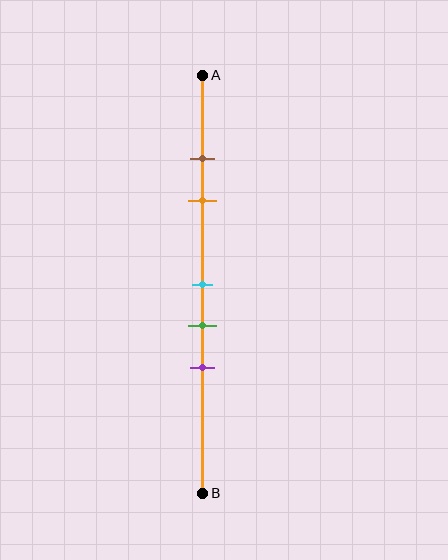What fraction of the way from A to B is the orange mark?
The orange mark is approximately 30% (0.3) of the way from A to B.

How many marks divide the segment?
There are 5 marks dividing the segment.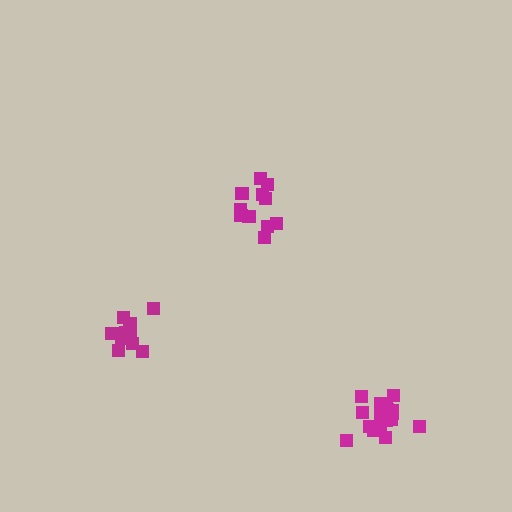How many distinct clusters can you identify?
There are 3 distinct clusters.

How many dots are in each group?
Group 1: 13 dots, Group 2: 12 dots, Group 3: 17 dots (42 total).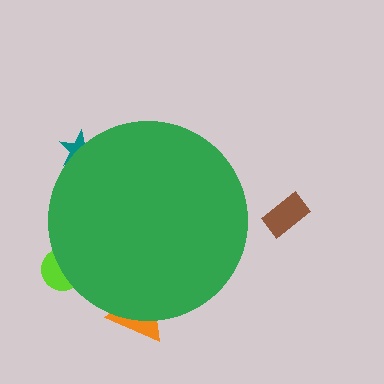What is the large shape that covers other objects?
A green circle.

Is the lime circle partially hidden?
Yes, the lime circle is partially hidden behind the green circle.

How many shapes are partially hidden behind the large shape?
3 shapes are partially hidden.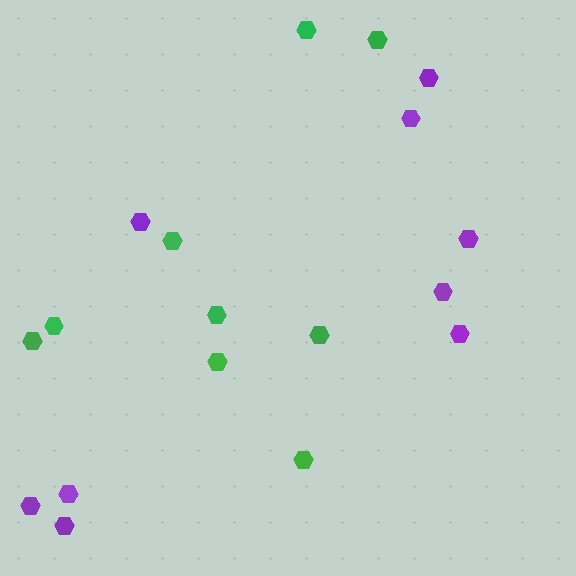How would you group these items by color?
There are 2 groups: one group of green hexagons (9) and one group of purple hexagons (9).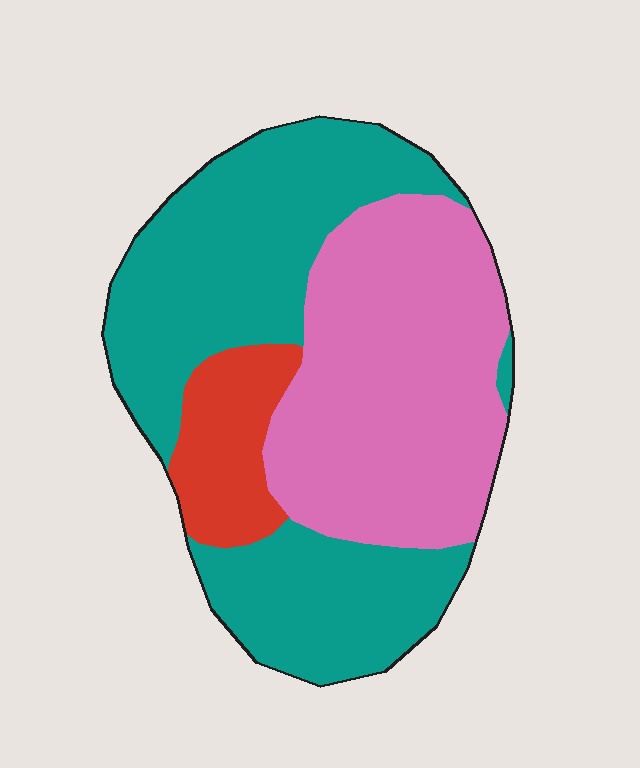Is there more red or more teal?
Teal.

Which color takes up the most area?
Teal, at roughly 50%.